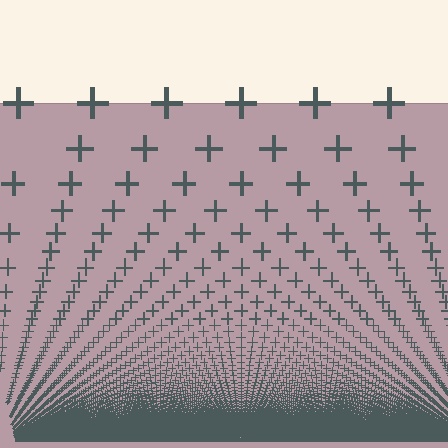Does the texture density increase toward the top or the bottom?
Density increases toward the bottom.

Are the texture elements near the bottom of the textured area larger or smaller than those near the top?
Smaller. The gradient is inverted — elements near the bottom are smaller and denser.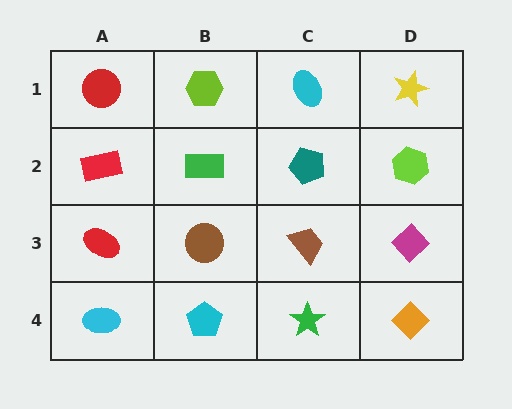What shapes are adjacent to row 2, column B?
A lime hexagon (row 1, column B), a brown circle (row 3, column B), a red rectangle (row 2, column A), a teal pentagon (row 2, column C).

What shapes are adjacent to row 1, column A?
A red rectangle (row 2, column A), a lime hexagon (row 1, column B).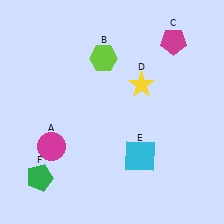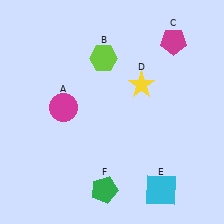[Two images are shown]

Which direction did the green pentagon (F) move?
The green pentagon (F) moved right.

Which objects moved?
The objects that moved are: the magenta circle (A), the cyan square (E), the green pentagon (F).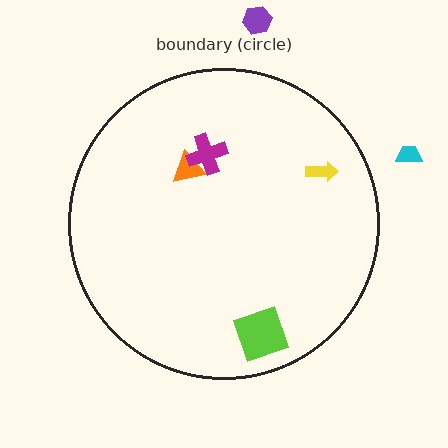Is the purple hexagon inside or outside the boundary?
Outside.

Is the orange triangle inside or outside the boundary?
Inside.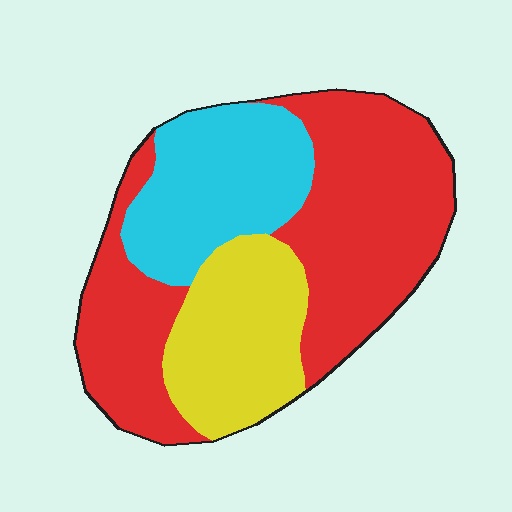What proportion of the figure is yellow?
Yellow takes up about one quarter (1/4) of the figure.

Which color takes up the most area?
Red, at roughly 55%.